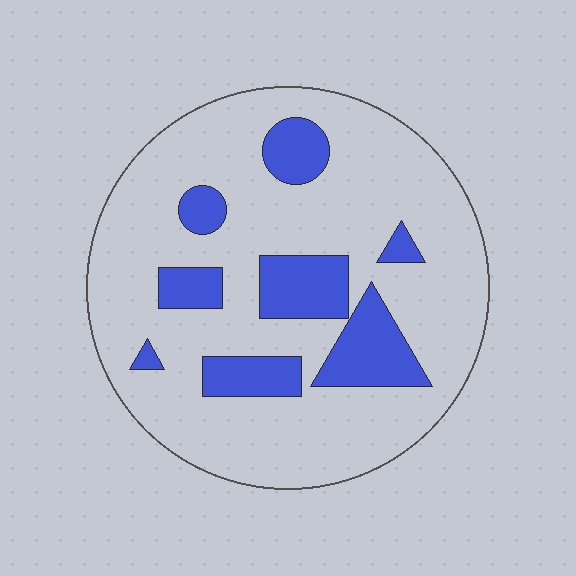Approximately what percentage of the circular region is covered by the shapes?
Approximately 20%.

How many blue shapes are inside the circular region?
8.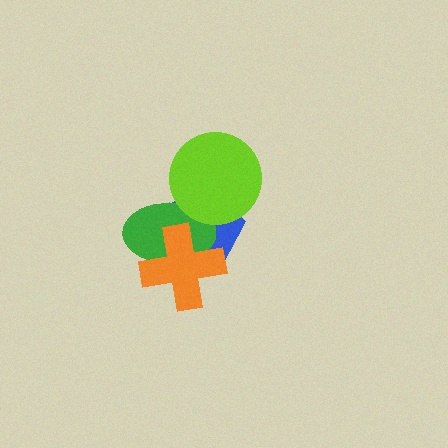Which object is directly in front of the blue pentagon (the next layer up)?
The green ellipse is directly in front of the blue pentagon.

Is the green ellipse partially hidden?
Yes, it is partially covered by another shape.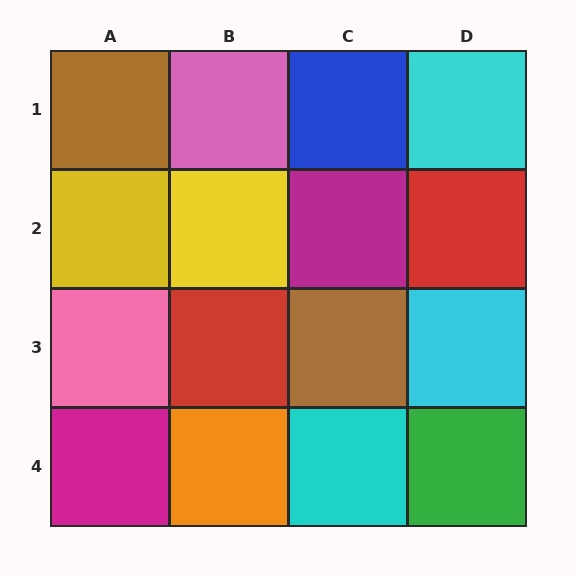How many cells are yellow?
2 cells are yellow.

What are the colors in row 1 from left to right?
Brown, pink, blue, cyan.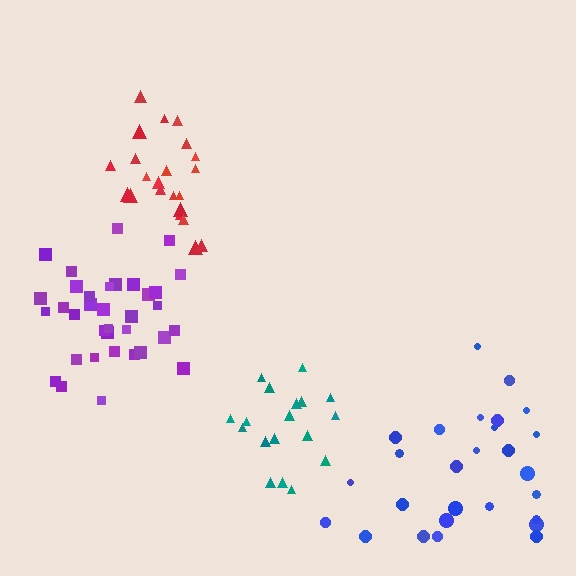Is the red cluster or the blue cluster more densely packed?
Red.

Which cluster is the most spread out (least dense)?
Blue.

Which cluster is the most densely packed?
Red.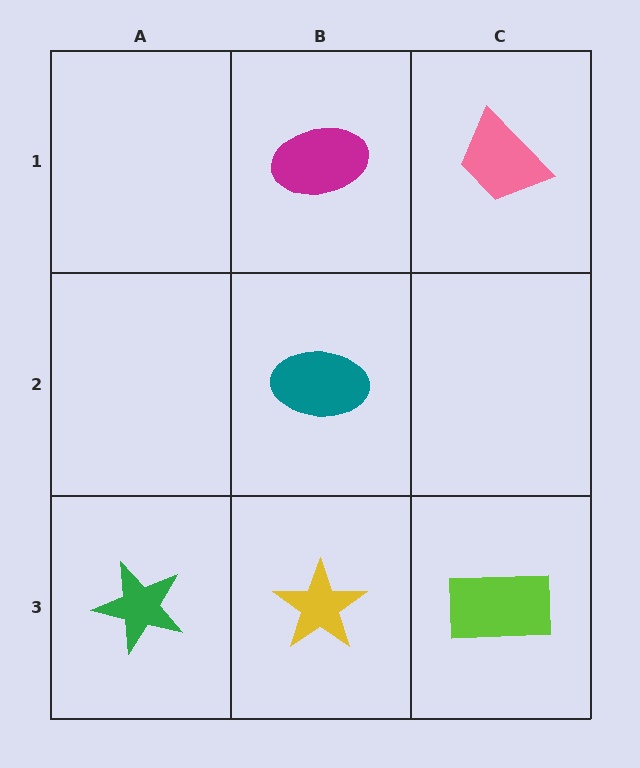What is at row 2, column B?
A teal ellipse.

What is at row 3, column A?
A green star.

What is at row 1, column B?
A magenta ellipse.